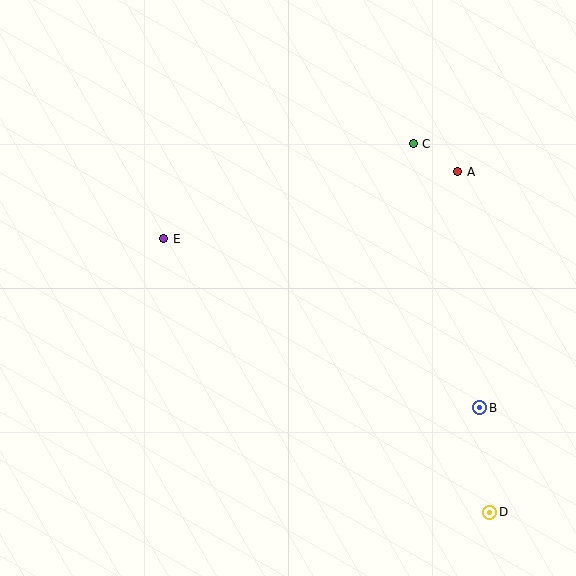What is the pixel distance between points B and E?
The distance between B and E is 358 pixels.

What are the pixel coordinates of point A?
Point A is at (458, 172).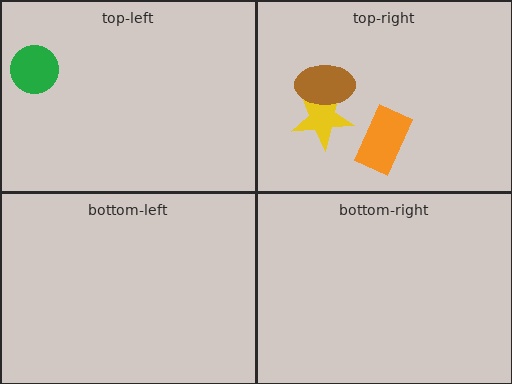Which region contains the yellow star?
The top-right region.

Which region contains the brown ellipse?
The top-right region.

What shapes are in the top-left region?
The green circle.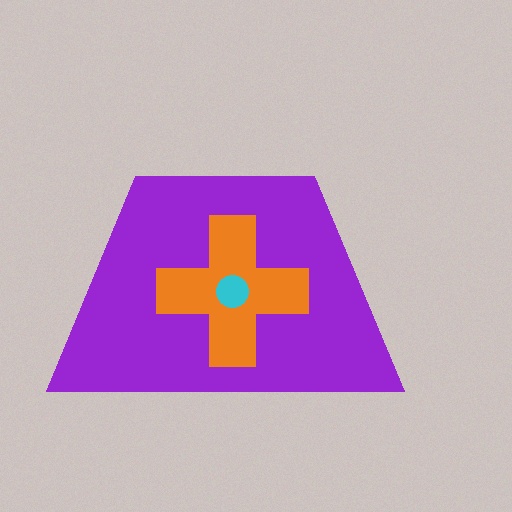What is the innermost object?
The cyan circle.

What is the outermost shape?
The purple trapezoid.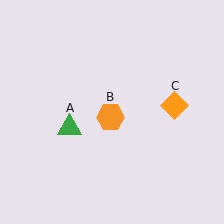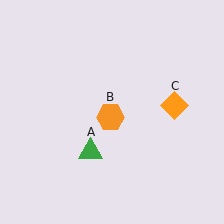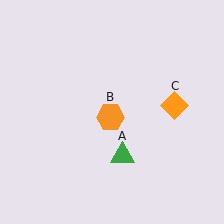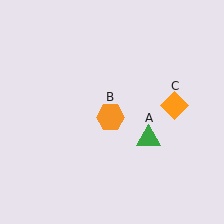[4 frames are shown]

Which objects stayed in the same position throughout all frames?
Orange hexagon (object B) and orange diamond (object C) remained stationary.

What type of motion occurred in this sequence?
The green triangle (object A) rotated counterclockwise around the center of the scene.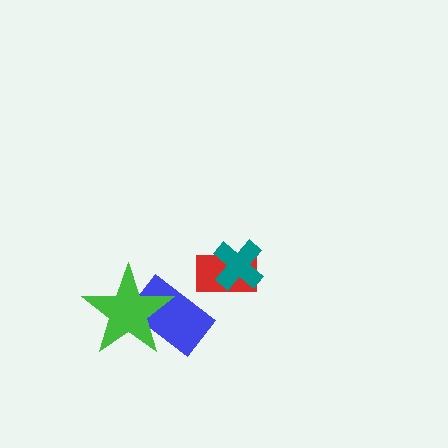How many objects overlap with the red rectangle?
1 object overlaps with the red rectangle.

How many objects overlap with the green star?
1 object overlaps with the green star.